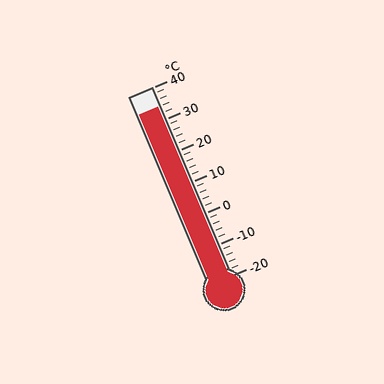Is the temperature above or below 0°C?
The temperature is above 0°C.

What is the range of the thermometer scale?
The thermometer scale ranges from -20°C to 40°C.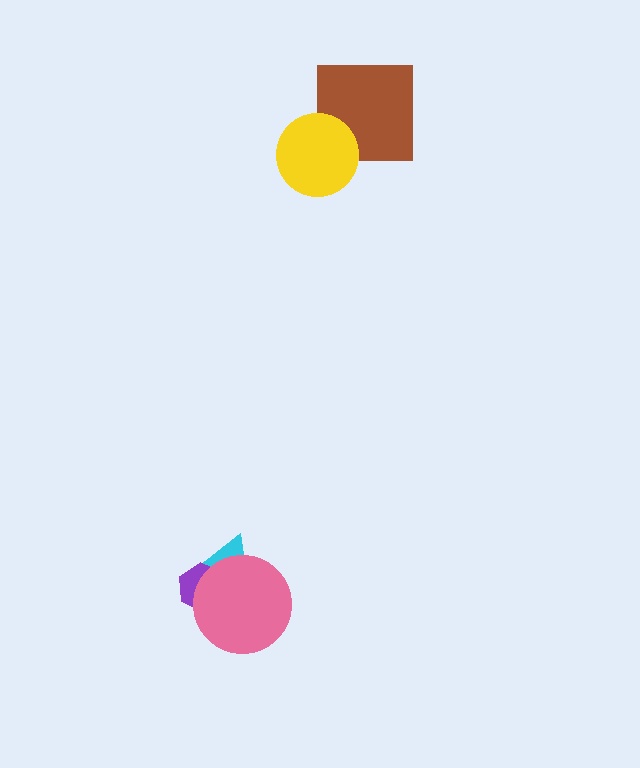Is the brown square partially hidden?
Yes, it is partially covered by another shape.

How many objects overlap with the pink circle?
2 objects overlap with the pink circle.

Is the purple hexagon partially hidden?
Yes, it is partially covered by another shape.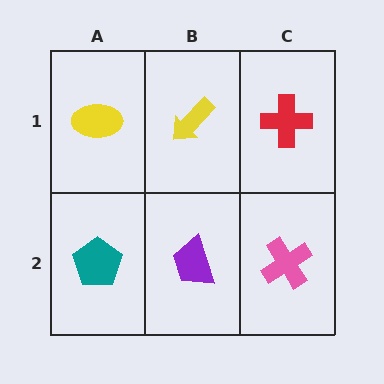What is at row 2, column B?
A purple trapezoid.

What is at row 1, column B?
A yellow arrow.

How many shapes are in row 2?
3 shapes.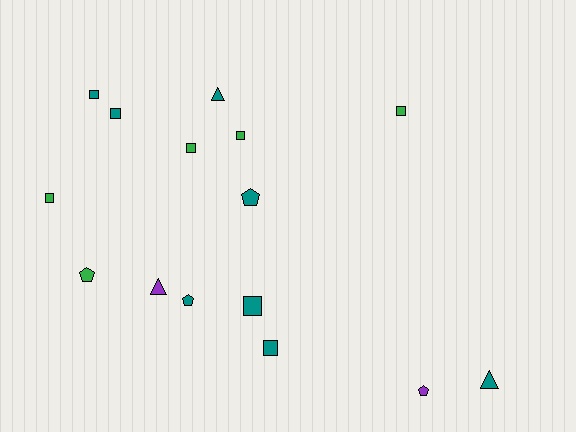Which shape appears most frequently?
Square, with 8 objects.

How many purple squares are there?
There are no purple squares.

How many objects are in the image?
There are 15 objects.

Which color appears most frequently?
Teal, with 8 objects.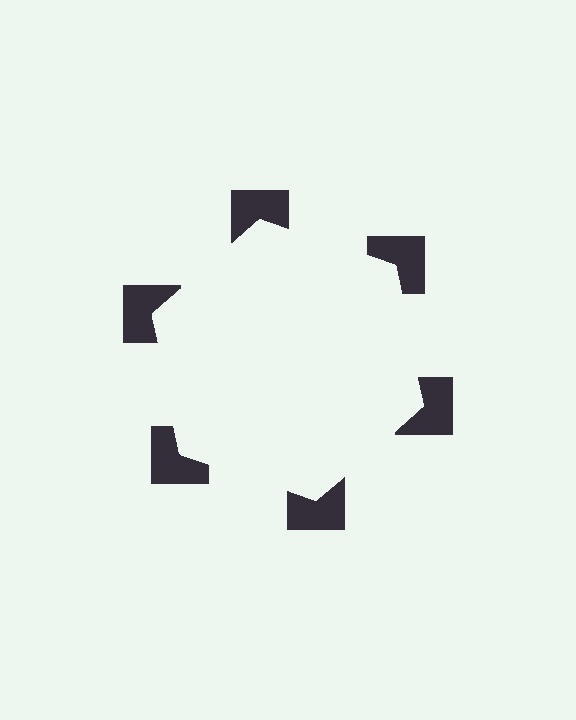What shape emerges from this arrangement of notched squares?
An illusory hexagon — its edges are inferred from the aligned wedge cuts in the notched squares, not physically drawn.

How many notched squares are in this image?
There are 6 — one at each vertex of the illusory hexagon.